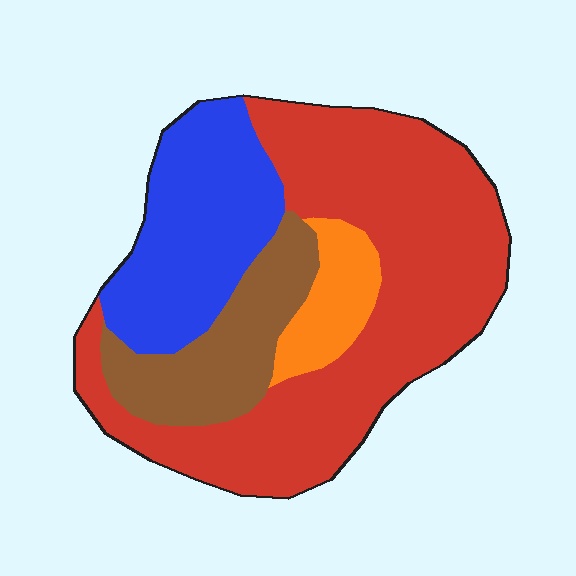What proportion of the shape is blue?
Blue takes up between a sixth and a third of the shape.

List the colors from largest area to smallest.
From largest to smallest: red, blue, brown, orange.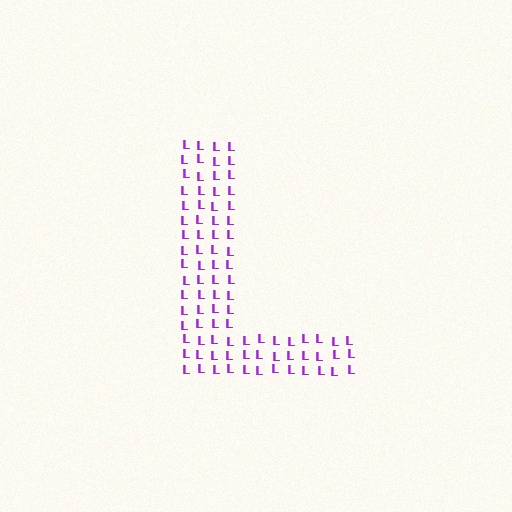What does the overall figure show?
The overall figure shows the letter L.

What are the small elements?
The small elements are letter L's.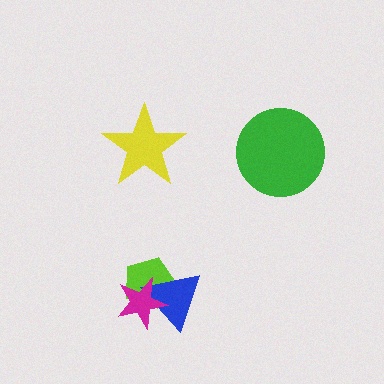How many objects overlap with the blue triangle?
2 objects overlap with the blue triangle.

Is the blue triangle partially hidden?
Yes, it is partially covered by another shape.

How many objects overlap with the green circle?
0 objects overlap with the green circle.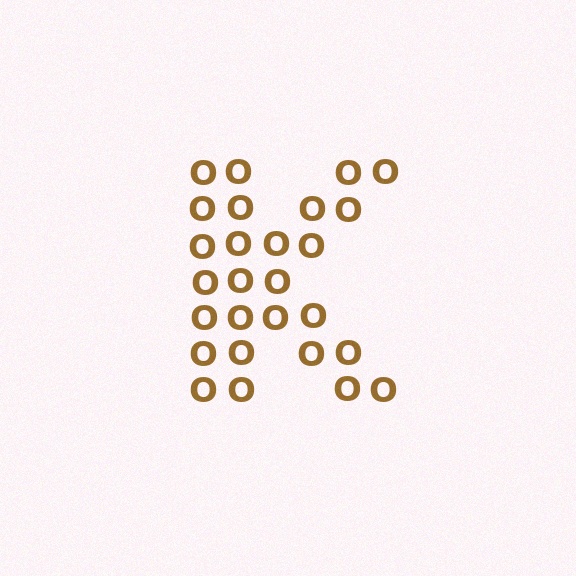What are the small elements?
The small elements are letter O's.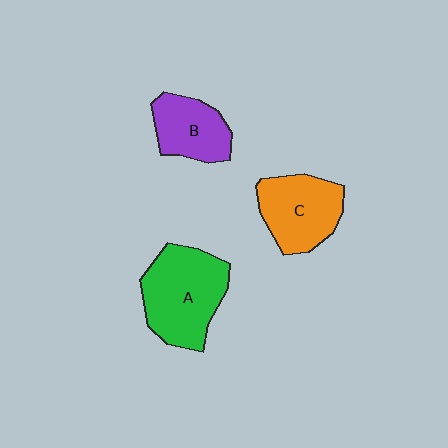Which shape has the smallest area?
Shape B (purple).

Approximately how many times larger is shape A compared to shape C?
Approximately 1.3 times.